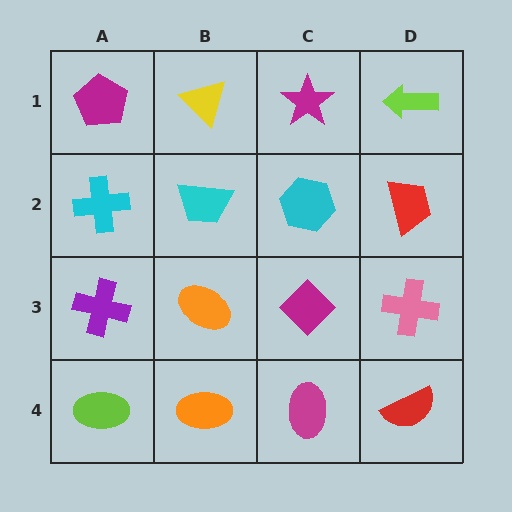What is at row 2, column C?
A cyan hexagon.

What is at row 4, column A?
A lime ellipse.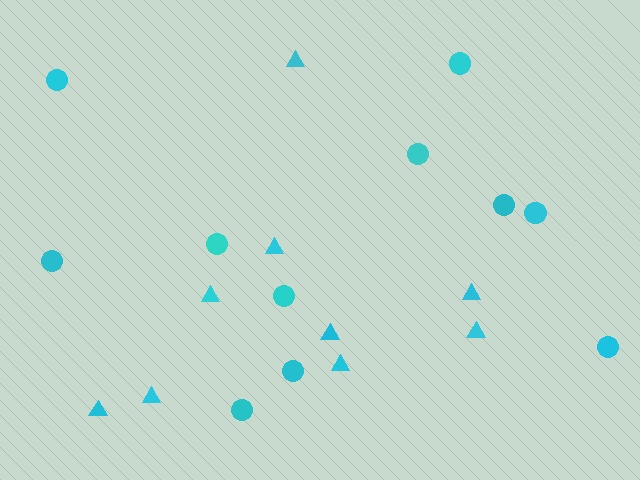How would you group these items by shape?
There are 2 groups: one group of circles (11) and one group of triangles (9).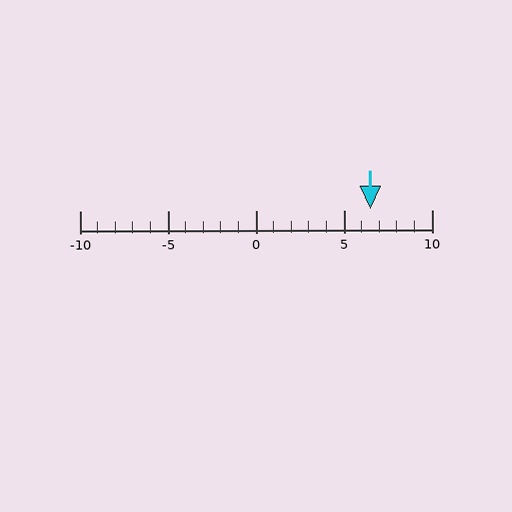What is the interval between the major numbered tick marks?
The major tick marks are spaced 5 units apart.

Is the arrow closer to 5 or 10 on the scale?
The arrow is closer to 5.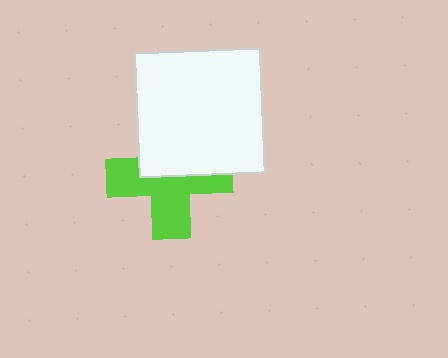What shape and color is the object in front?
The object in front is a white square.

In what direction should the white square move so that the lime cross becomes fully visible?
The white square should move up. That is the shortest direction to clear the overlap and leave the lime cross fully visible.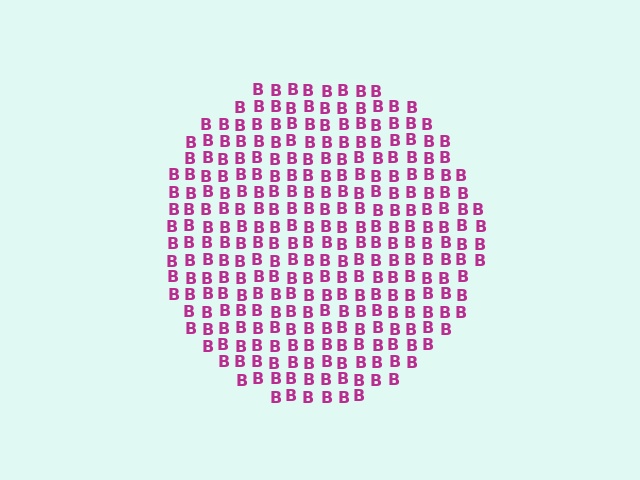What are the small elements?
The small elements are letter B's.